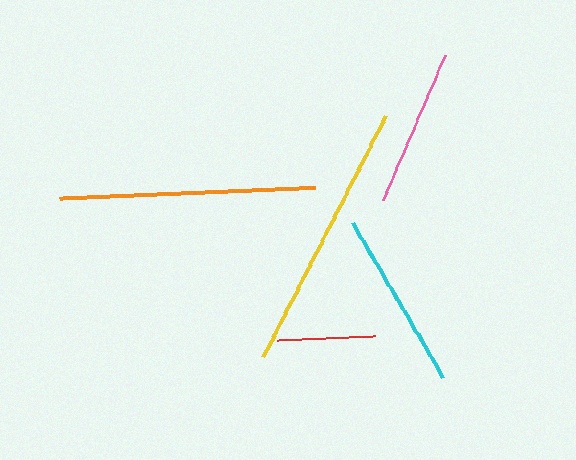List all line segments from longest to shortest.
From longest to shortest: yellow, orange, cyan, pink, red.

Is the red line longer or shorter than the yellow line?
The yellow line is longer than the red line.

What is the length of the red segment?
The red segment is approximately 98 pixels long.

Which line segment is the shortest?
The red line is the shortest at approximately 98 pixels.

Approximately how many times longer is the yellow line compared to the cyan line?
The yellow line is approximately 1.5 times the length of the cyan line.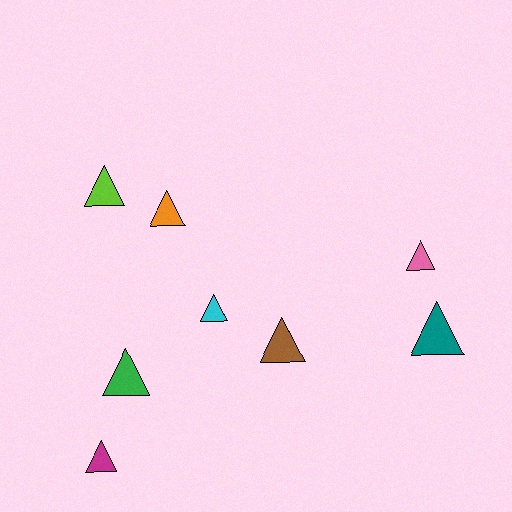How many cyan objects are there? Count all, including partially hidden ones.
There is 1 cyan object.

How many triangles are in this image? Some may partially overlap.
There are 8 triangles.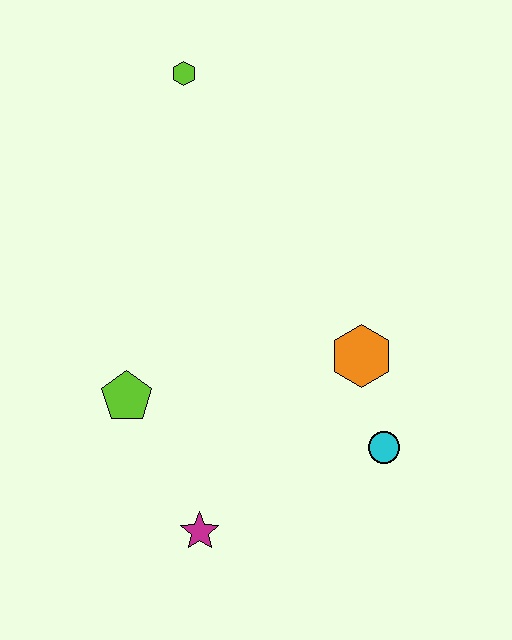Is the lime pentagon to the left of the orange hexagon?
Yes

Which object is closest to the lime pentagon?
The magenta star is closest to the lime pentagon.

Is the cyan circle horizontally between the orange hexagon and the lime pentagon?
No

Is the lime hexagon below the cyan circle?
No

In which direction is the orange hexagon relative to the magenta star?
The orange hexagon is above the magenta star.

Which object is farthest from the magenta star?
The lime hexagon is farthest from the magenta star.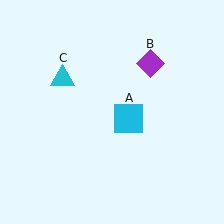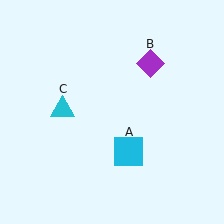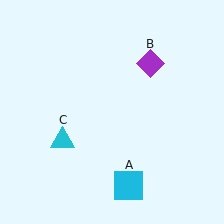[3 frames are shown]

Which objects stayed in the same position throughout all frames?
Purple diamond (object B) remained stationary.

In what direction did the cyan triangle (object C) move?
The cyan triangle (object C) moved down.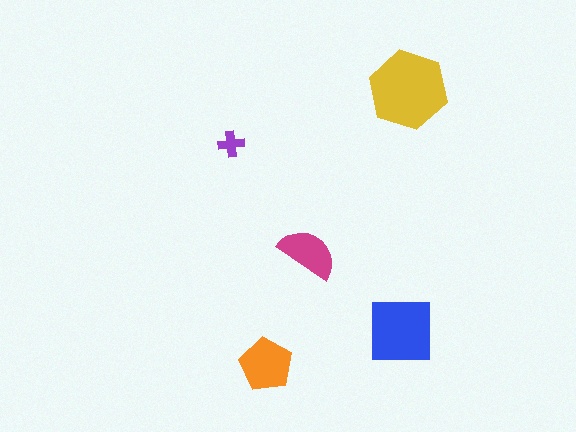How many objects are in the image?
There are 5 objects in the image.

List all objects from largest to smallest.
The yellow hexagon, the blue square, the orange pentagon, the magenta semicircle, the purple cross.